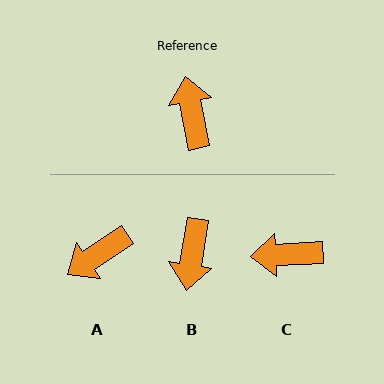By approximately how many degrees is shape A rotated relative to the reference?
Approximately 113 degrees counter-clockwise.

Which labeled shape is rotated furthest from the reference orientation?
B, about 160 degrees away.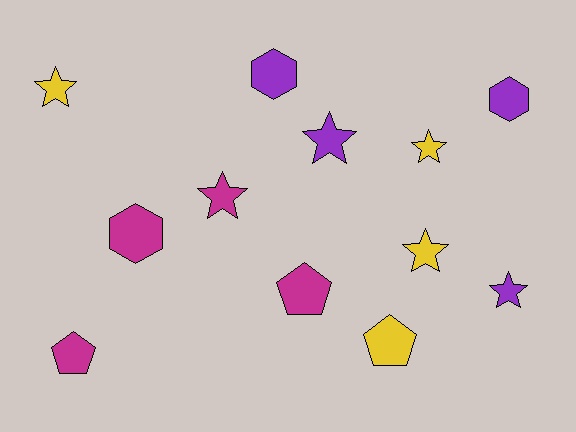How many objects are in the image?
There are 12 objects.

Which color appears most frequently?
Magenta, with 4 objects.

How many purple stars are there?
There are 2 purple stars.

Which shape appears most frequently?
Star, with 6 objects.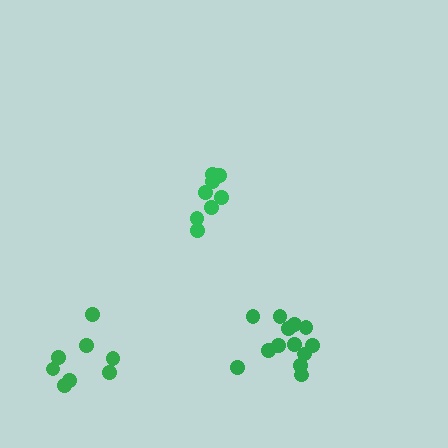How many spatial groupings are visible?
There are 3 spatial groupings.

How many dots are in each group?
Group 1: 8 dots, Group 2: 8 dots, Group 3: 13 dots (29 total).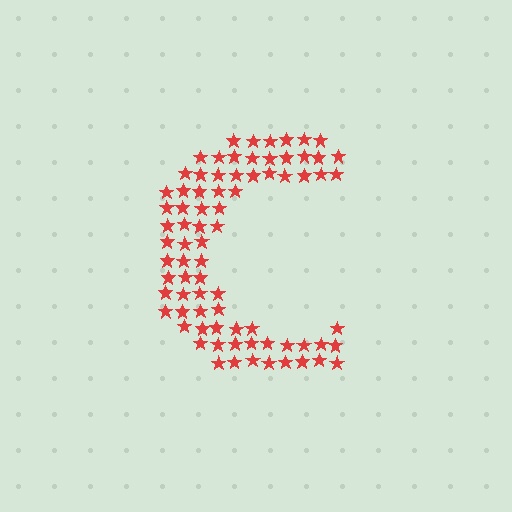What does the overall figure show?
The overall figure shows the letter C.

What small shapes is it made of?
It is made of small stars.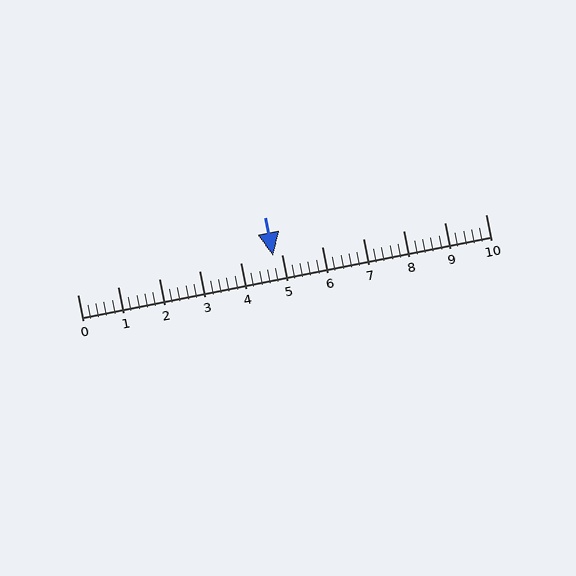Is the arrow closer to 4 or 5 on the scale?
The arrow is closer to 5.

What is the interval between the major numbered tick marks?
The major tick marks are spaced 1 units apart.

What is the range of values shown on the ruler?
The ruler shows values from 0 to 10.